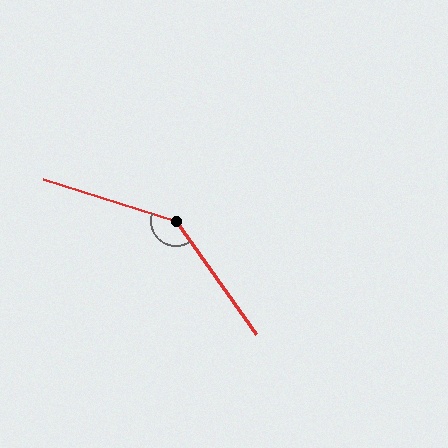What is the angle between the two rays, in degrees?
Approximately 143 degrees.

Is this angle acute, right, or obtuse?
It is obtuse.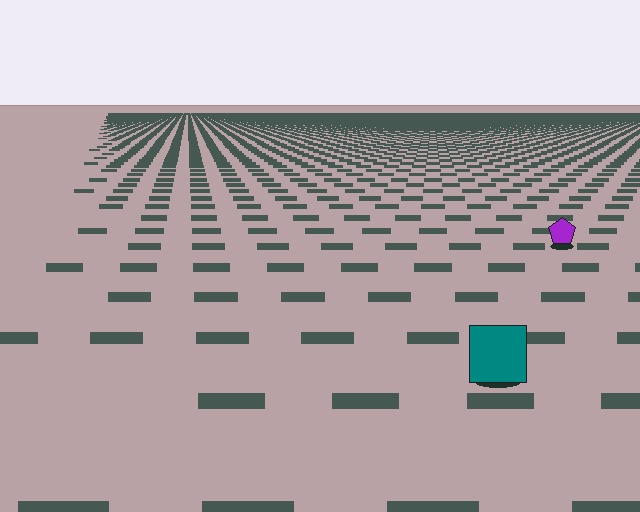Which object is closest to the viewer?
The teal square is closest. The texture marks near it are larger and more spread out.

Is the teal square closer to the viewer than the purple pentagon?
Yes. The teal square is closer — you can tell from the texture gradient: the ground texture is coarser near it.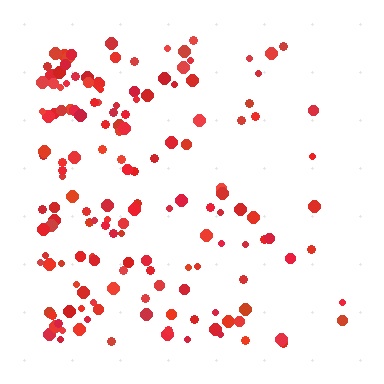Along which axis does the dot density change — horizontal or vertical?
Horizontal.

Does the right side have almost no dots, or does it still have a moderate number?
Still a moderate number, just noticeably fewer than the left.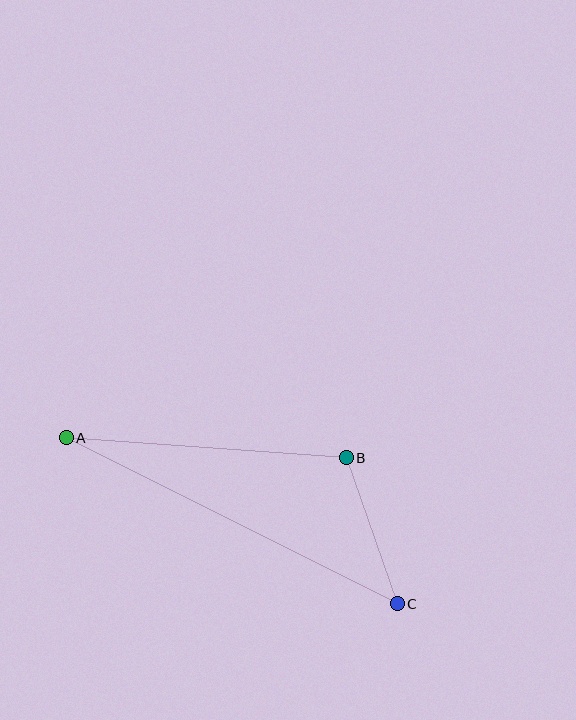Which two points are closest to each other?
Points B and C are closest to each other.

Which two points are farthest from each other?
Points A and C are farthest from each other.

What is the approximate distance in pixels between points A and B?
The distance between A and B is approximately 281 pixels.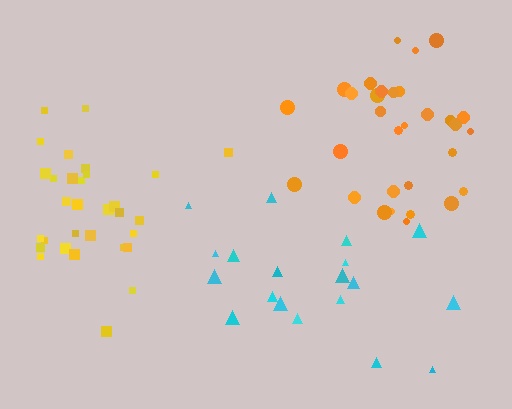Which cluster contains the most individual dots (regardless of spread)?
Orange (31).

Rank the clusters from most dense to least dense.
yellow, orange, cyan.